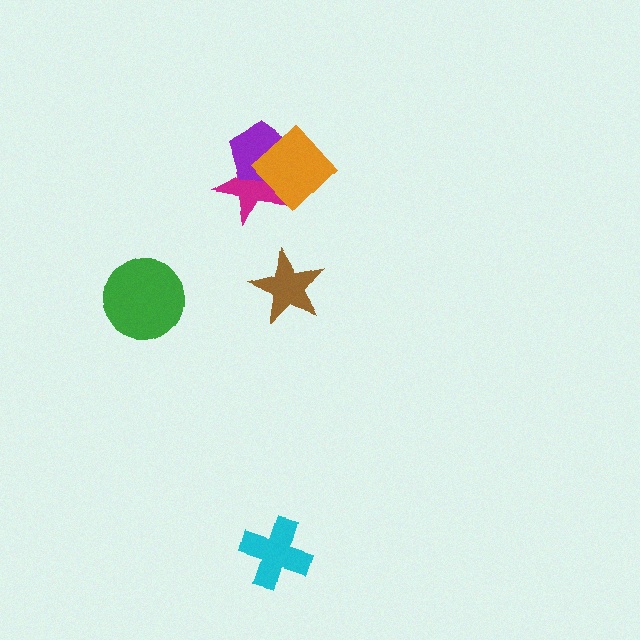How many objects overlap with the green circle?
0 objects overlap with the green circle.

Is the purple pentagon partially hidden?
Yes, it is partially covered by another shape.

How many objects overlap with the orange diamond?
2 objects overlap with the orange diamond.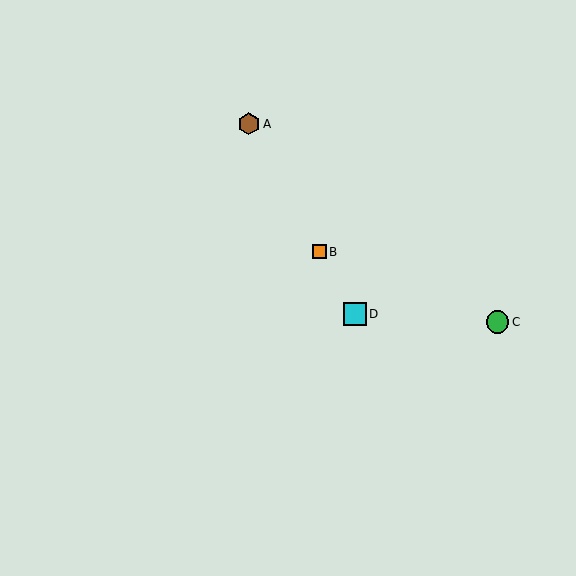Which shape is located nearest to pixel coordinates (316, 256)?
The orange square (labeled B) at (319, 252) is nearest to that location.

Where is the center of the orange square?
The center of the orange square is at (319, 252).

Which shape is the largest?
The cyan square (labeled D) is the largest.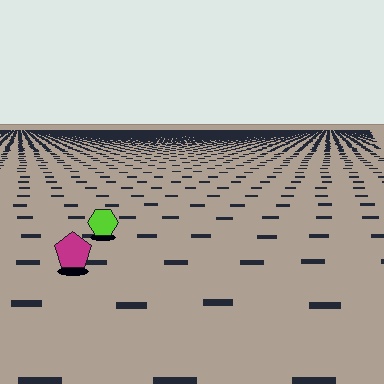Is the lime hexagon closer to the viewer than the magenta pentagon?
No. The magenta pentagon is closer — you can tell from the texture gradient: the ground texture is coarser near it.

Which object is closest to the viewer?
The magenta pentagon is closest. The texture marks near it are larger and more spread out.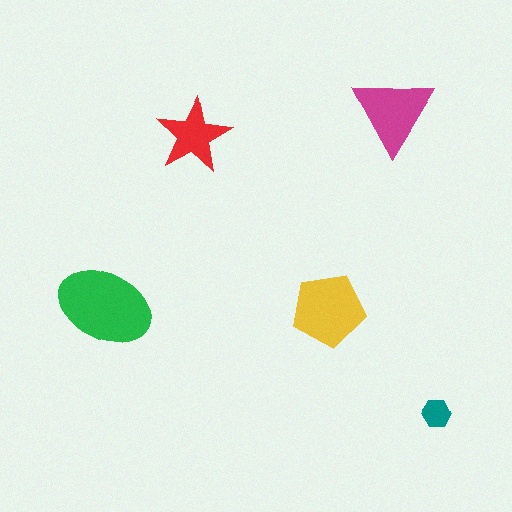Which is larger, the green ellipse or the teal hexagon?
The green ellipse.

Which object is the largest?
The green ellipse.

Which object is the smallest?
The teal hexagon.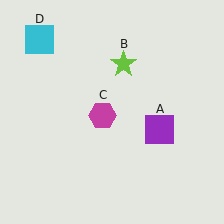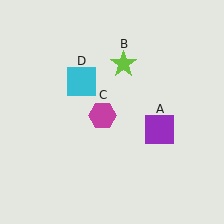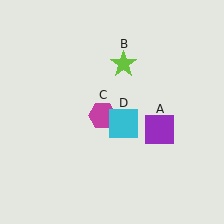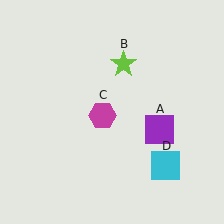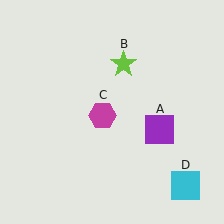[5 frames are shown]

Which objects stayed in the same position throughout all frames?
Purple square (object A) and lime star (object B) and magenta hexagon (object C) remained stationary.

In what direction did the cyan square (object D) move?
The cyan square (object D) moved down and to the right.